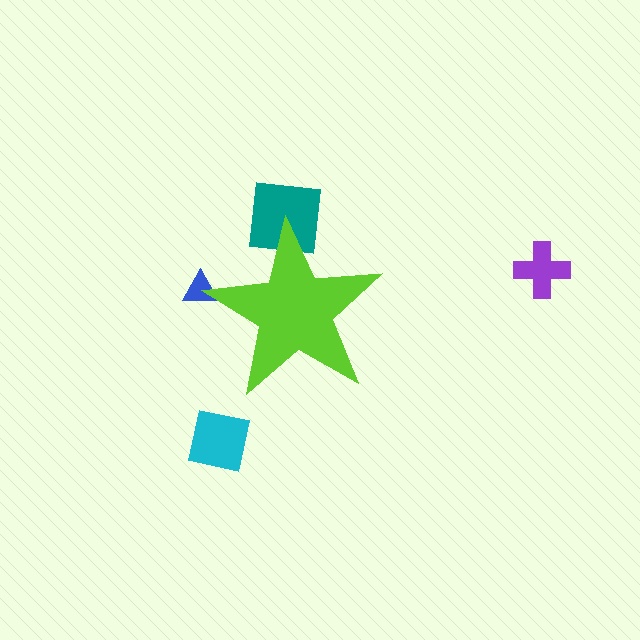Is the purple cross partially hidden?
No, the purple cross is fully visible.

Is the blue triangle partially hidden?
Yes, the blue triangle is partially hidden behind the lime star.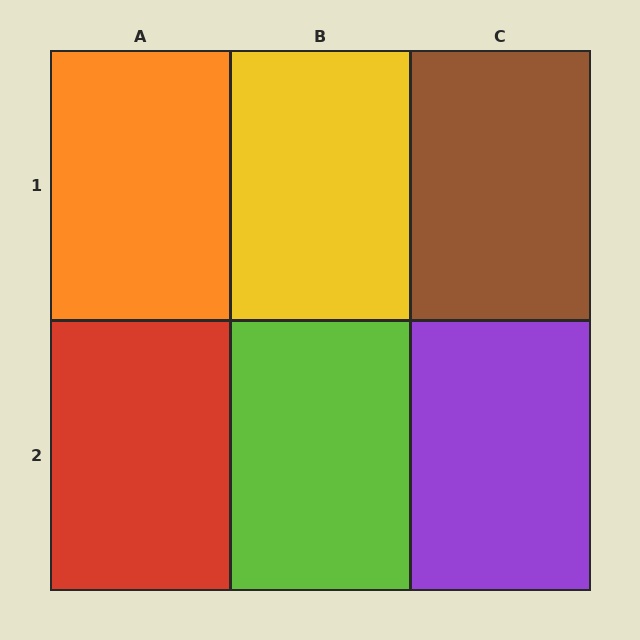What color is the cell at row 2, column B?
Lime.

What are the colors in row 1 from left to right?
Orange, yellow, brown.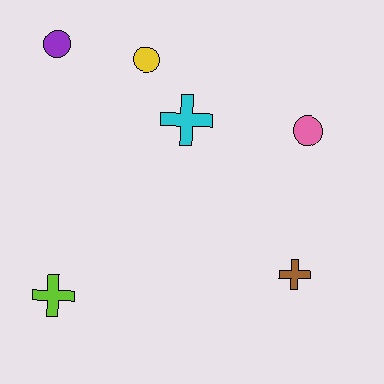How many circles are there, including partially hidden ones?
There are 3 circles.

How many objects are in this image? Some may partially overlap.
There are 6 objects.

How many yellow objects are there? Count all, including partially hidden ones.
There is 1 yellow object.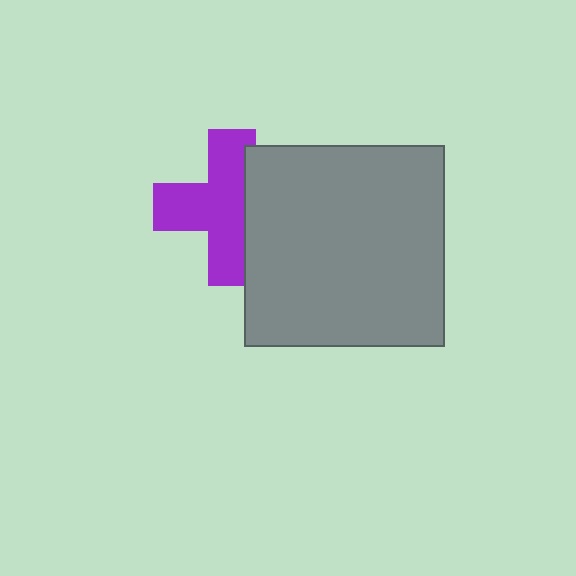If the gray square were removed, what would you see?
You would see the complete purple cross.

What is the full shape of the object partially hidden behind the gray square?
The partially hidden object is a purple cross.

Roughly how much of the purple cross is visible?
Most of it is visible (roughly 66%).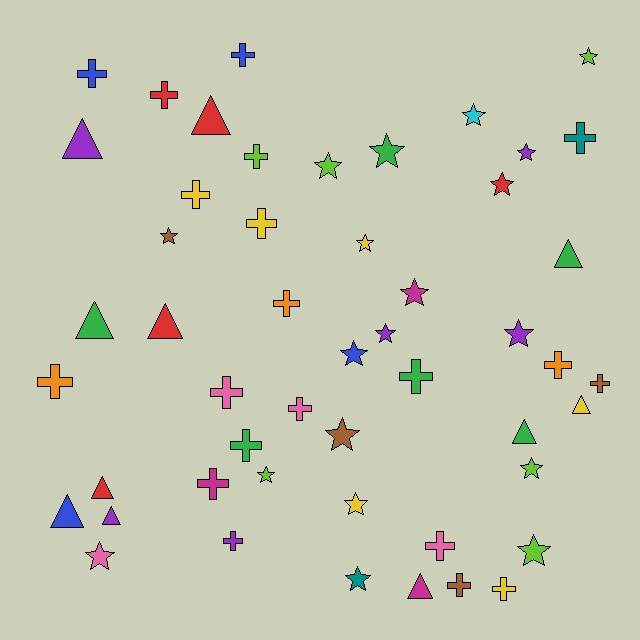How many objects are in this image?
There are 50 objects.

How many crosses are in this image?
There are 20 crosses.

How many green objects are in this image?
There are 6 green objects.